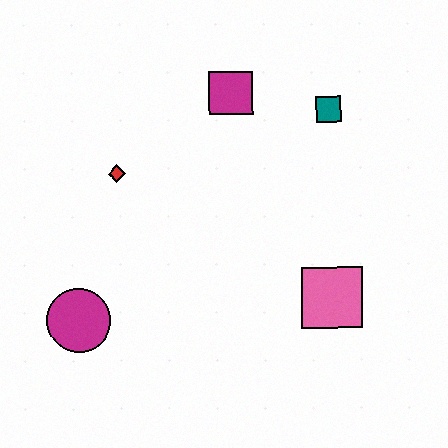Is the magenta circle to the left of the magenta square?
Yes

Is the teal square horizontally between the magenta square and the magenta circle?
No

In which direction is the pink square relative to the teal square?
The pink square is below the teal square.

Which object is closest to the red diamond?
The magenta square is closest to the red diamond.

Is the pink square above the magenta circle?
Yes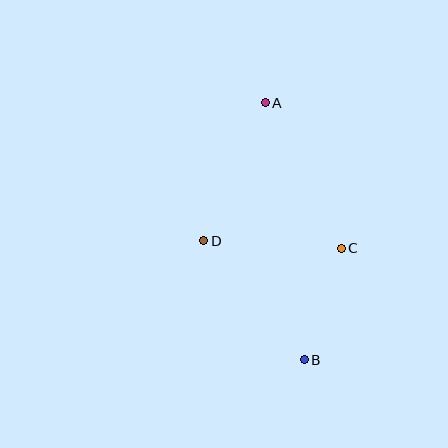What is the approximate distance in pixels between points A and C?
The distance between A and C is approximately 164 pixels.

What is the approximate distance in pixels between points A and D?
The distance between A and D is approximately 151 pixels.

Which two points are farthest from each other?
Points A and B are farthest from each other.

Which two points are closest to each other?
Points B and C are closest to each other.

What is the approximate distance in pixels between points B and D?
The distance between B and D is approximately 156 pixels.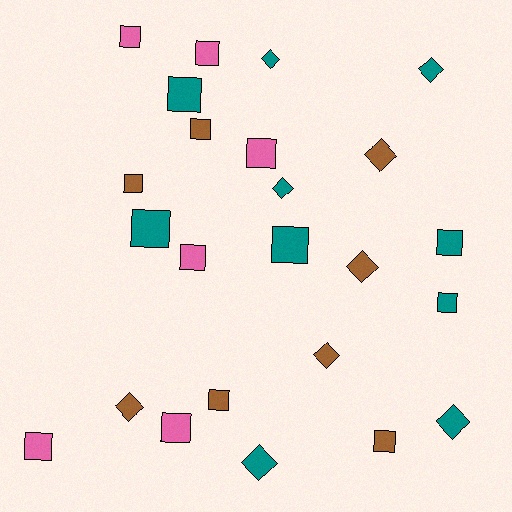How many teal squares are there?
There are 5 teal squares.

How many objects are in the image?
There are 24 objects.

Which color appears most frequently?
Teal, with 10 objects.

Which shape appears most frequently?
Square, with 15 objects.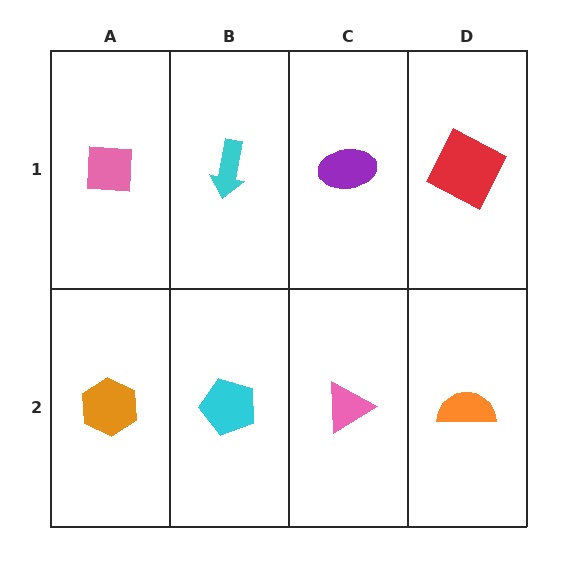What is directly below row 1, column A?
An orange hexagon.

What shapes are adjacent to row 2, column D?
A red square (row 1, column D), a pink triangle (row 2, column C).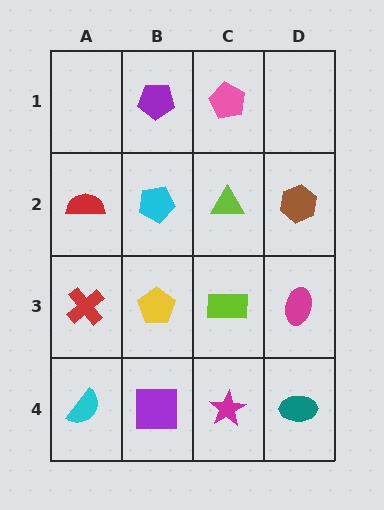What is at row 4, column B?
A purple square.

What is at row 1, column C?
A pink pentagon.